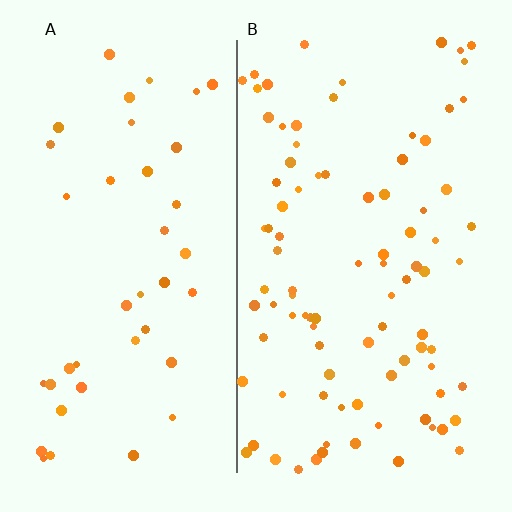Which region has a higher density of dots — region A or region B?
B (the right).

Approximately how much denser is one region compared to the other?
Approximately 2.2× — region B over region A.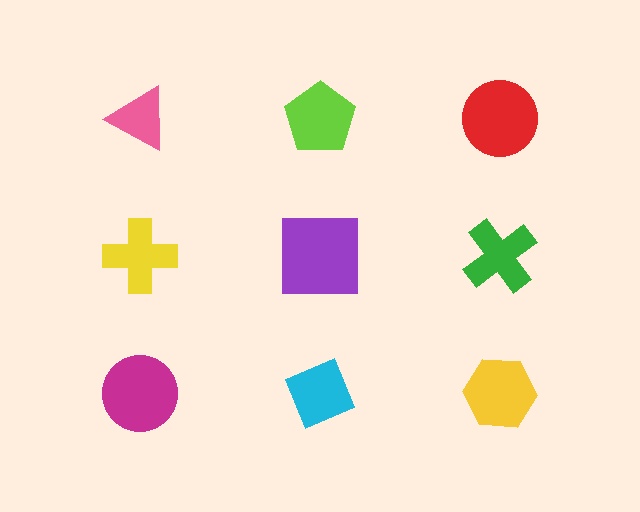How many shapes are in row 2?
3 shapes.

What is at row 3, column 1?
A magenta circle.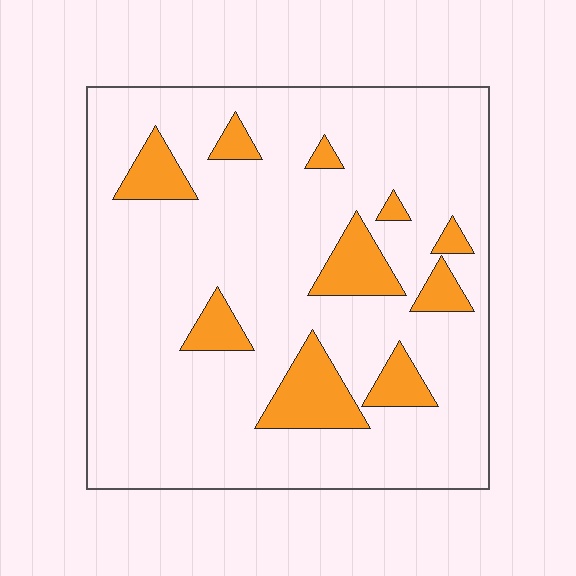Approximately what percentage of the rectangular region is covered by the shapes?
Approximately 15%.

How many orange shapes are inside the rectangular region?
10.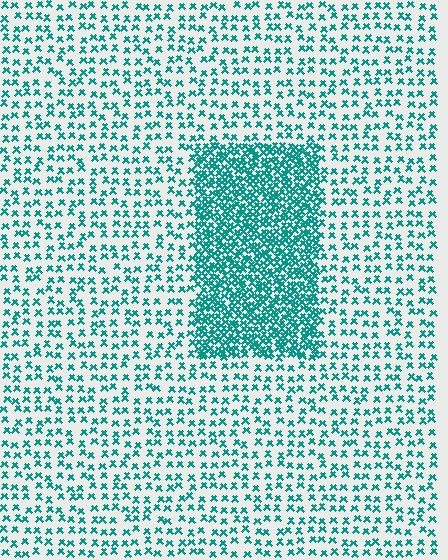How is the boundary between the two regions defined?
The boundary is defined by a change in element density (approximately 2.8x ratio). All elements are the same color, size, and shape.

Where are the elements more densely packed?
The elements are more densely packed inside the rectangle boundary.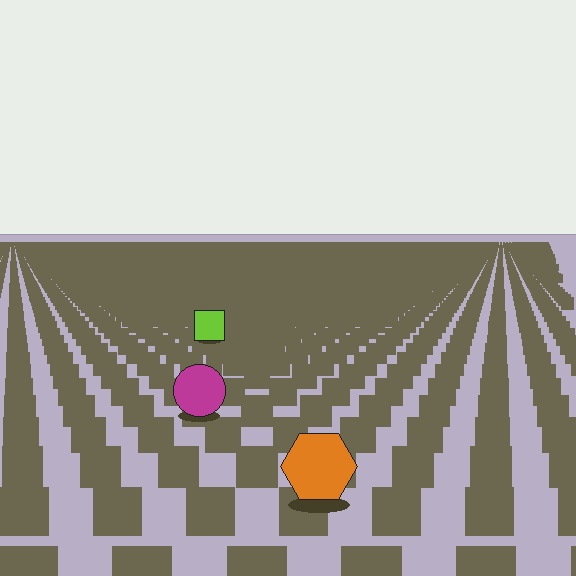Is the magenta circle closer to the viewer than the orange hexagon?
No. The orange hexagon is closer — you can tell from the texture gradient: the ground texture is coarser near it.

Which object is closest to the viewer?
The orange hexagon is closest. The texture marks near it are larger and more spread out.